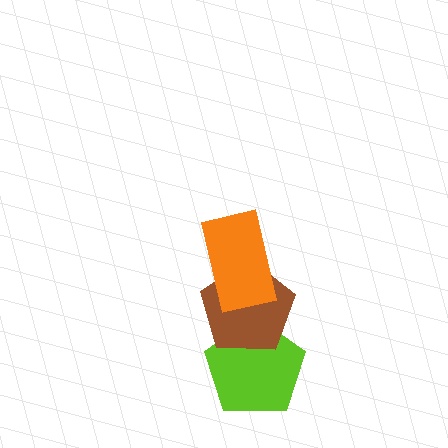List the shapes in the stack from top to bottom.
From top to bottom: the orange rectangle, the brown pentagon, the lime pentagon.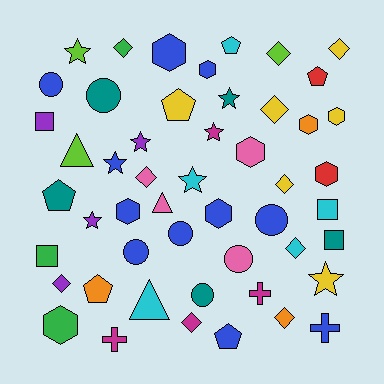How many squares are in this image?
There are 4 squares.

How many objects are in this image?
There are 50 objects.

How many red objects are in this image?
There are 2 red objects.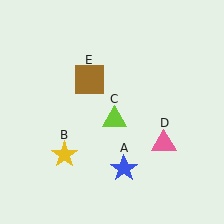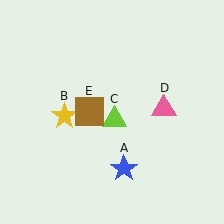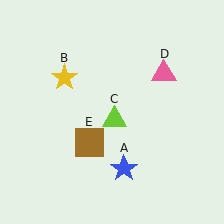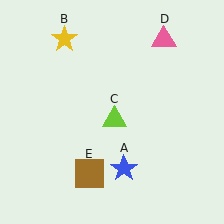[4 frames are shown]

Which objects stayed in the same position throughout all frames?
Blue star (object A) and lime triangle (object C) remained stationary.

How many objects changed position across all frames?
3 objects changed position: yellow star (object B), pink triangle (object D), brown square (object E).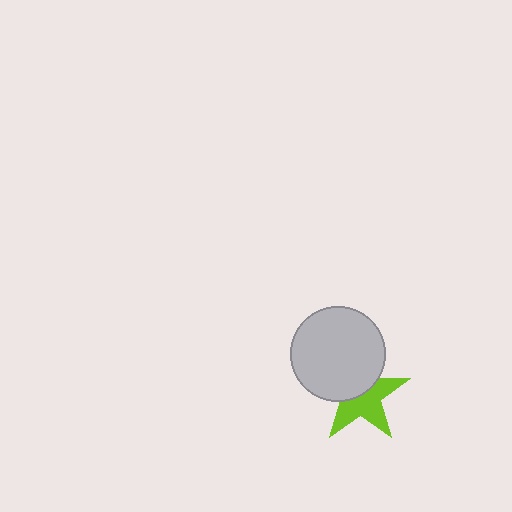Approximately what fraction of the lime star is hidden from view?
Roughly 45% of the lime star is hidden behind the light gray circle.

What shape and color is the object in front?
The object in front is a light gray circle.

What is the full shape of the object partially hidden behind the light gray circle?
The partially hidden object is a lime star.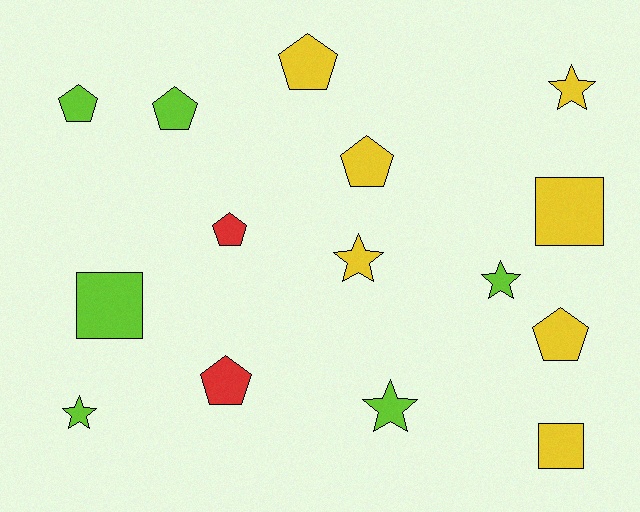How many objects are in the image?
There are 15 objects.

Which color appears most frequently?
Yellow, with 7 objects.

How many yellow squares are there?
There are 2 yellow squares.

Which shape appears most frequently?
Pentagon, with 7 objects.